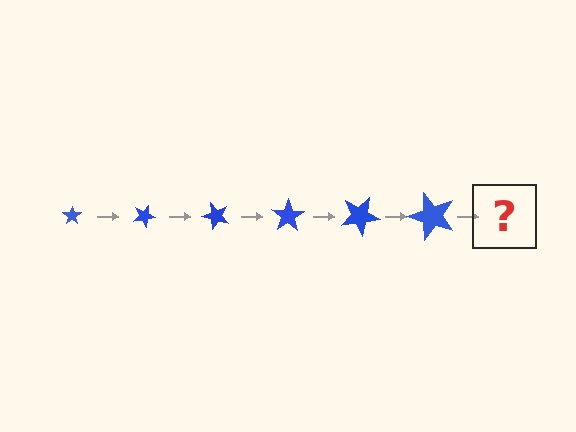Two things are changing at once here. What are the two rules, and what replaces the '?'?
The two rules are that the star grows larger each step and it rotates 25 degrees each step. The '?' should be a star, larger than the previous one and rotated 150 degrees from the start.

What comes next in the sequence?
The next element should be a star, larger than the previous one and rotated 150 degrees from the start.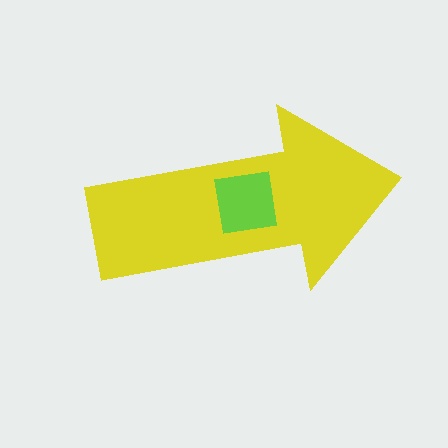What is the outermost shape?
The yellow arrow.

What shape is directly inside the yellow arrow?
The lime square.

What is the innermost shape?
The lime square.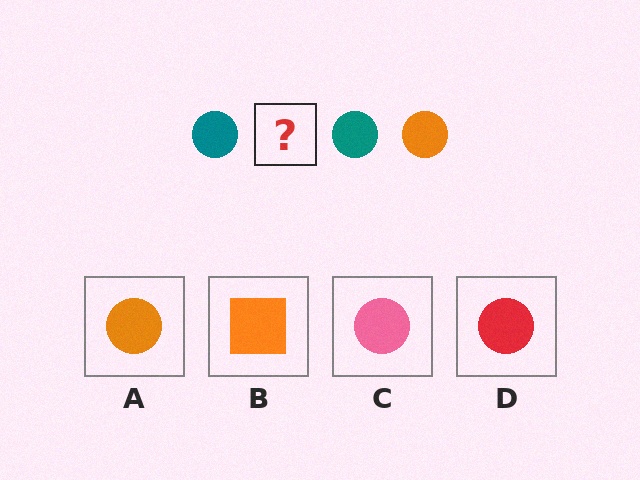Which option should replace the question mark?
Option A.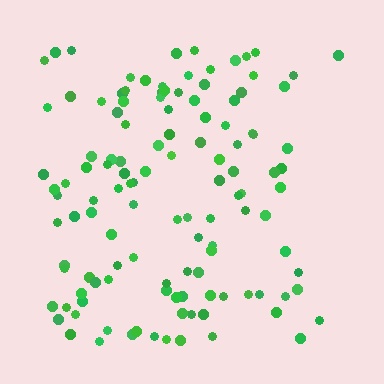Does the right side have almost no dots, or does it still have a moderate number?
Still a moderate number, just noticeably fewer than the left.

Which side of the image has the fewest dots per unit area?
The right.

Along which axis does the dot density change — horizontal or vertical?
Horizontal.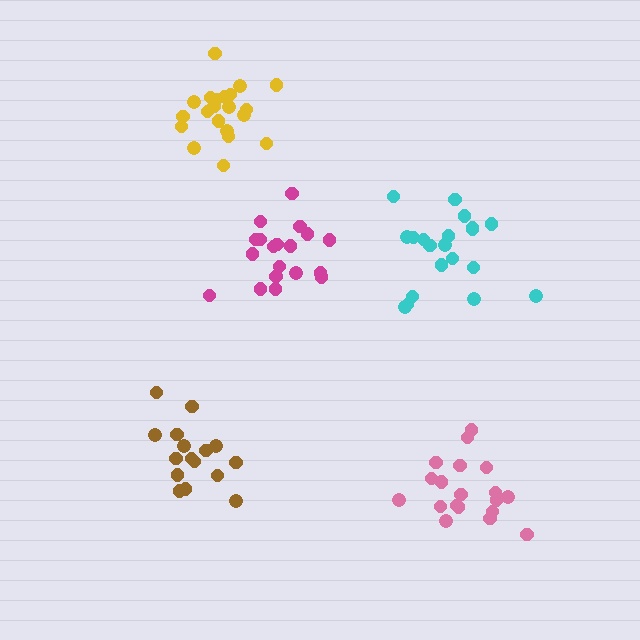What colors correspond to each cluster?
The clusters are colored: brown, cyan, pink, magenta, yellow.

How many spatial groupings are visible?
There are 5 spatial groupings.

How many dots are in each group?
Group 1: 16 dots, Group 2: 20 dots, Group 3: 19 dots, Group 4: 19 dots, Group 5: 21 dots (95 total).